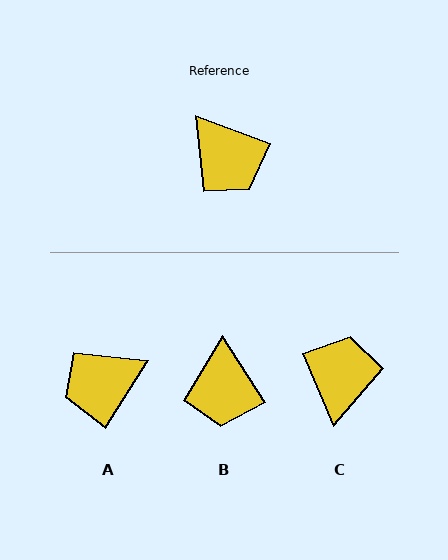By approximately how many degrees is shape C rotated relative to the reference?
Approximately 133 degrees counter-clockwise.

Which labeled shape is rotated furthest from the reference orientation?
C, about 133 degrees away.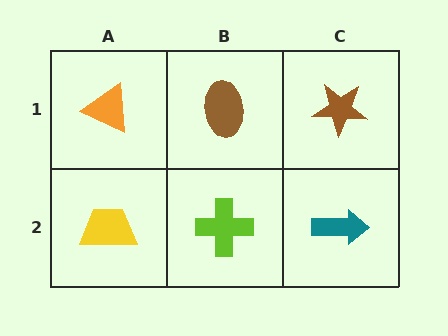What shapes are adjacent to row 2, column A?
An orange triangle (row 1, column A), a lime cross (row 2, column B).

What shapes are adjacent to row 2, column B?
A brown ellipse (row 1, column B), a yellow trapezoid (row 2, column A), a teal arrow (row 2, column C).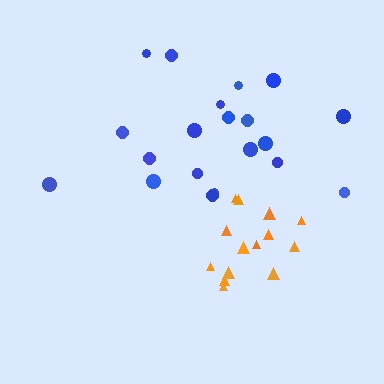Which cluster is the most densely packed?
Orange.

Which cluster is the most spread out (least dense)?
Blue.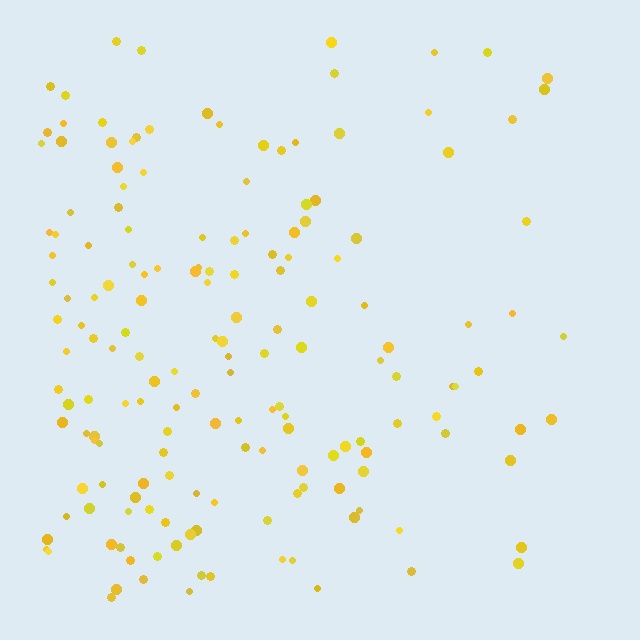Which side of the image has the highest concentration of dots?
The left.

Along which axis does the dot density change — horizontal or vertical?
Horizontal.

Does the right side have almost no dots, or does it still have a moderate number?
Still a moderate number, just noticeably fewer than the left.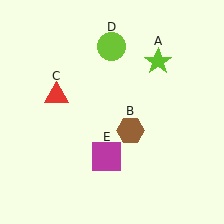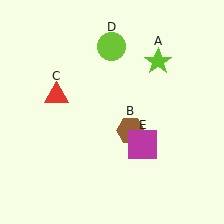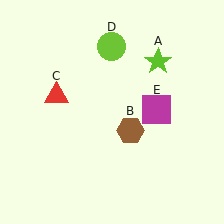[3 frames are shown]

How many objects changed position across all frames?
1 object changed position: magenta square (object E).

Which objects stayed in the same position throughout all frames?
Lime star (object A) and brown hexagon (object B) and red triangle (object C) and lime circle (object D) remained stationary.